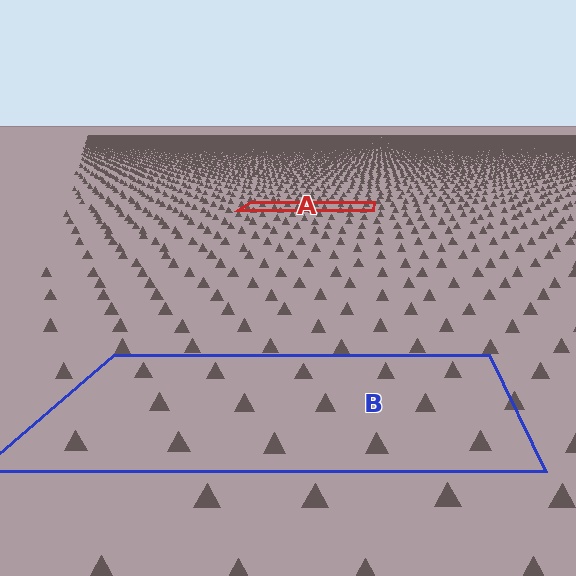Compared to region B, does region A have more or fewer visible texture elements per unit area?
Region A has more texture elements per unit area — they are packed more densely because it is farther away.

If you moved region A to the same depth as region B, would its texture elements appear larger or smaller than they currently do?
They would appear larger. At a closer depth, the same texture elements are projected at a bigger on-screen size.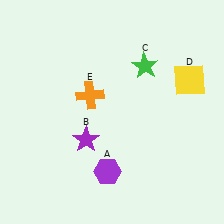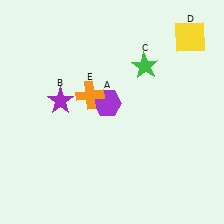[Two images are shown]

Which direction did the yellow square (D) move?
The yellow square (D) moved up.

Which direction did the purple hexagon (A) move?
The purple hexagon (A) moved up.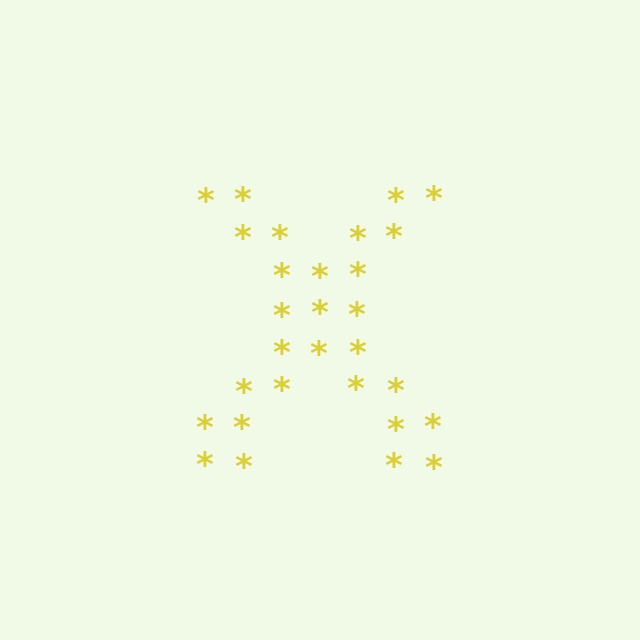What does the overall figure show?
The overall figure shows the letter X.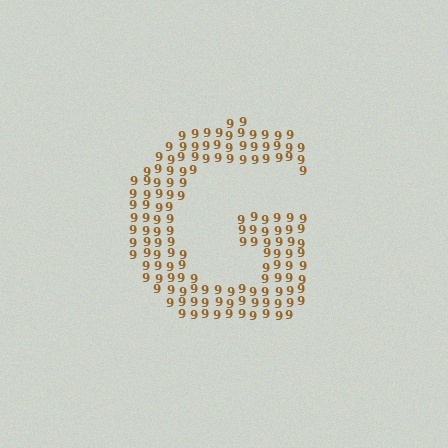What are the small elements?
The small elements are digit 9's.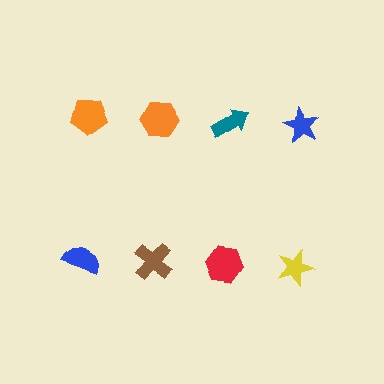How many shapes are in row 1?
4 shapes.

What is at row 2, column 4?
A yellow star.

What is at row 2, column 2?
A brown cross.